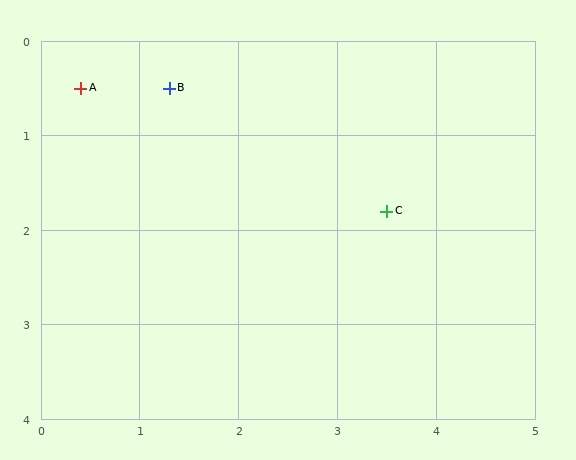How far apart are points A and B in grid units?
Points A and B are about 0.9 grid units apart.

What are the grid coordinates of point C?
Point C is at approximately (3.5, 1.8).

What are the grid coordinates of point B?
Point B is at approximately (1.3, 0.5).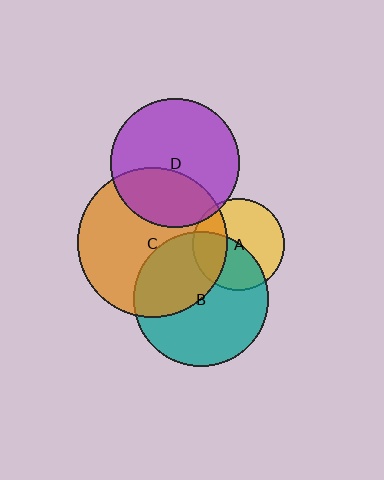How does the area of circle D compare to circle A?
Approximately 2.0 times.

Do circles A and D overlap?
Yes.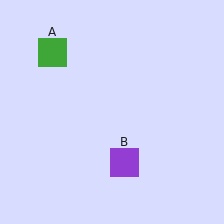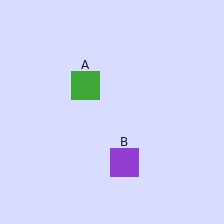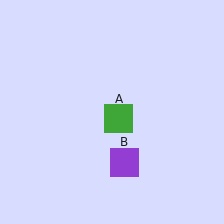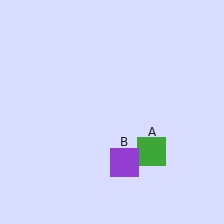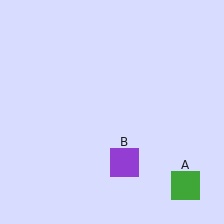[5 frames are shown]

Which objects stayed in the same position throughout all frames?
Purple square (object B) remained stationary.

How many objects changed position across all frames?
1 object changed position: green square (object A).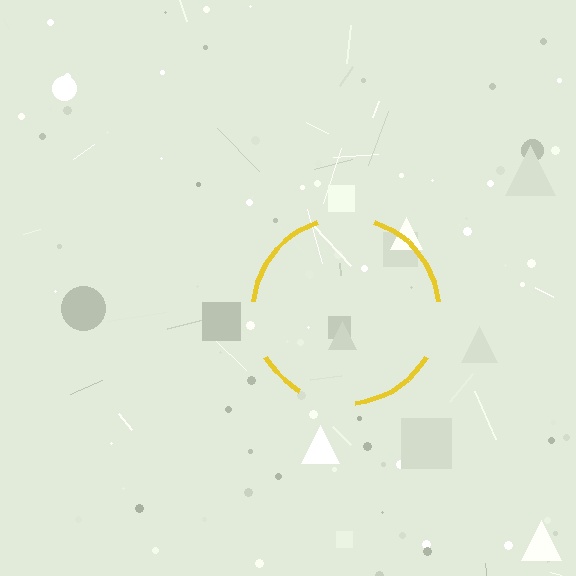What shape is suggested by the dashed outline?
The dashed outline suggests a circle.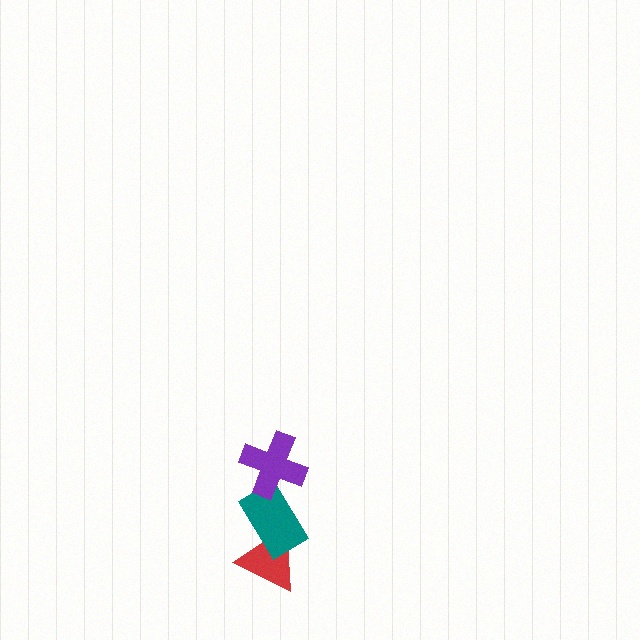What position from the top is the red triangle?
The red triangle is 3rd from the top.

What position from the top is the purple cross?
The purple cross is 1st from the top.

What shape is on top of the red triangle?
The teal rectangle is on top of the red triangle.